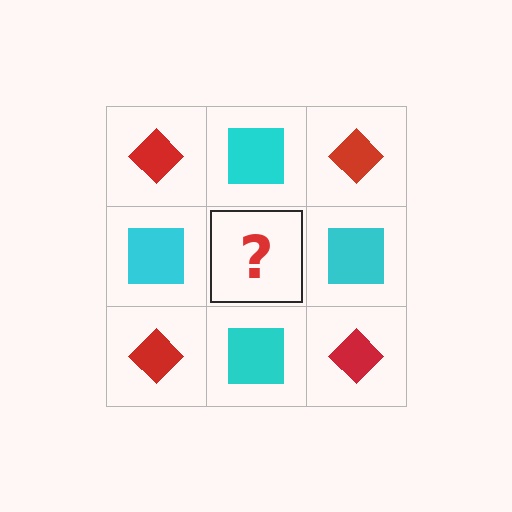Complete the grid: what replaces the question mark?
The question mark should be replaced with a red diamond.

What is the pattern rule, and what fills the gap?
The rule is that it alternates red diamond and cyan square in a checkerboard pattern. The gap should be filled with a red diamond.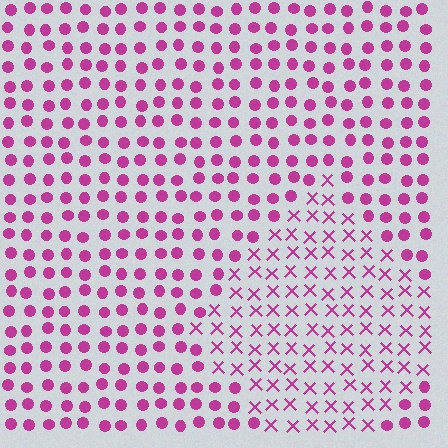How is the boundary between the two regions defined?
The boundary is defined by a change in element shape: X marks inside vs. circles outside. All elements share the same color and spacing.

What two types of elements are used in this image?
The image uses X marks inside the diamond region and circles outside it.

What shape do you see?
I see a diamond.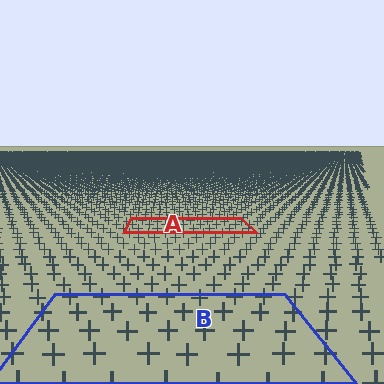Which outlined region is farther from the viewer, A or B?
Region A is farther from the viewer — the texture elements inside it appear smaller and more densely packed.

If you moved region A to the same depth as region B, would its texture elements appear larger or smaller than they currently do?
They would appear larger. At a closer depth, the same texture elements are projected at a bigger on-screen size.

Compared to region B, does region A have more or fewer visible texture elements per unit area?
Region A has more texture elements per unit area — they are packed more densely because it is farther away.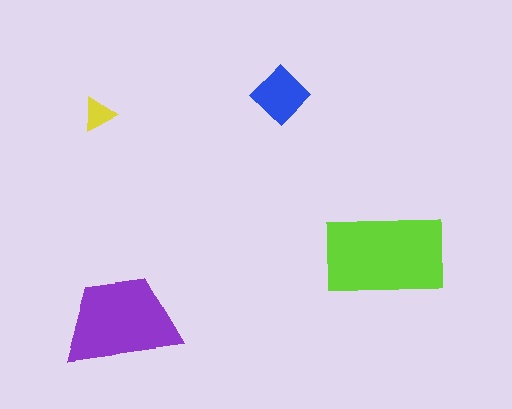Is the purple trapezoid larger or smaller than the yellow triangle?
Larger.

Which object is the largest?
The lime rectangle.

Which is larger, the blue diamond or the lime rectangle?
The lime rectangle.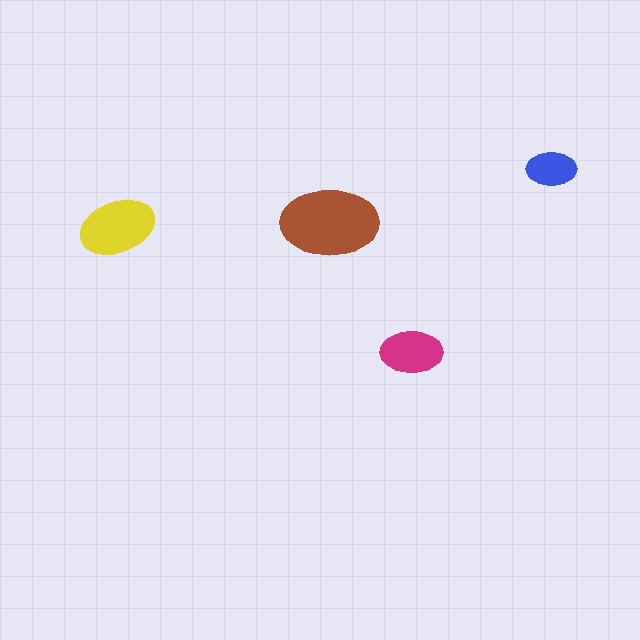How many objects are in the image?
There are 4 objects in the image.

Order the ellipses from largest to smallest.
the brown one, the yellow one, the magenta one, the blue one.